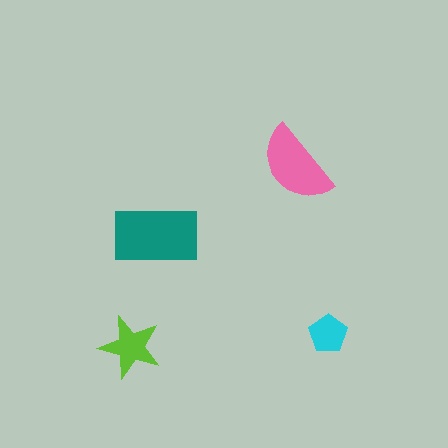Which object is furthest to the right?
The cyan pentagon is rightmost.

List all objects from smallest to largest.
The cyan pentagon, the lime star, the pink semicircle, the teal rectangle.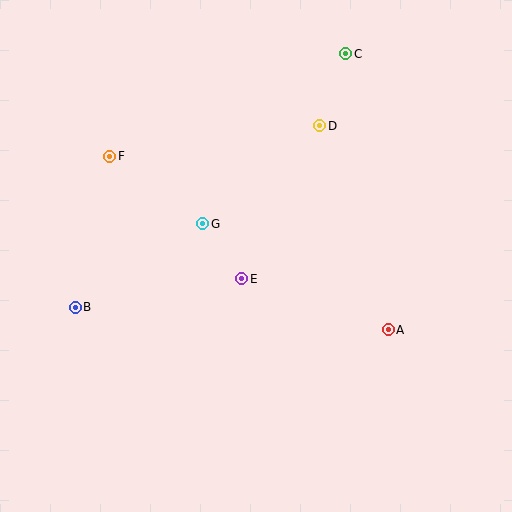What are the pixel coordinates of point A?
Point A is at (388, 330).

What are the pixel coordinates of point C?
Point C is at (346, 54).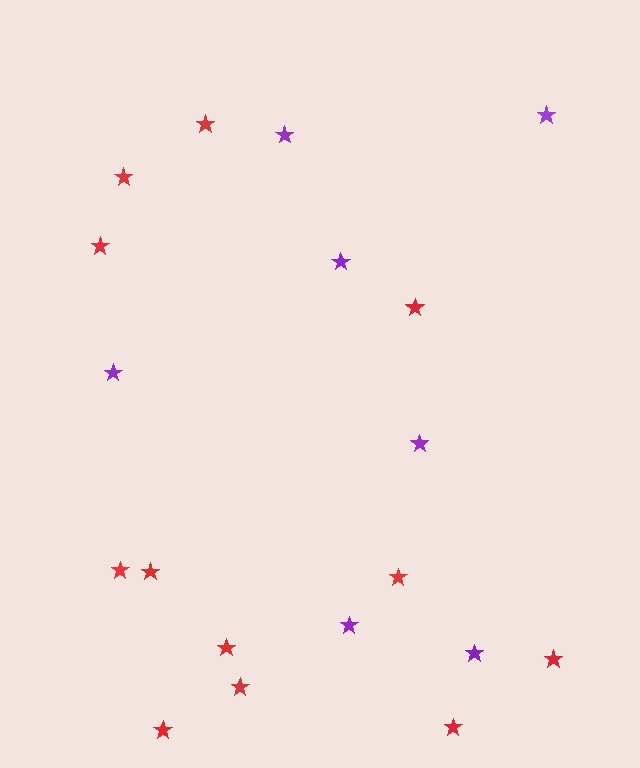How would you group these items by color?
There are 2 groups: one group of red stars (12) and one group of purple stars (7).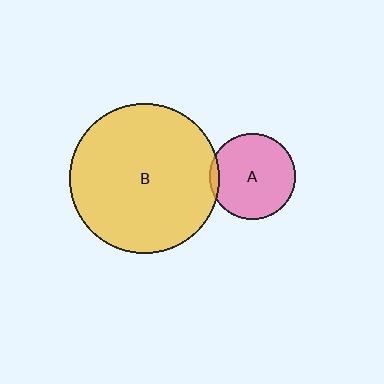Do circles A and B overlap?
Yes.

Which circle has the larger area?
Circle B (yellow).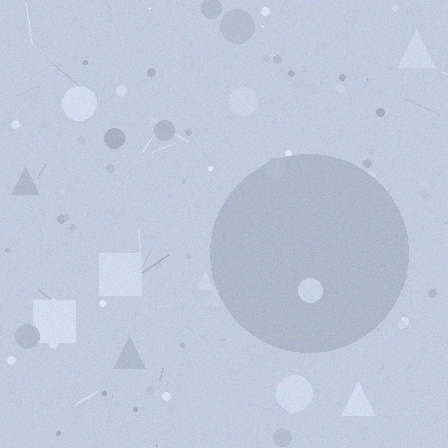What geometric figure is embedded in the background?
A circle is embedded in the background.